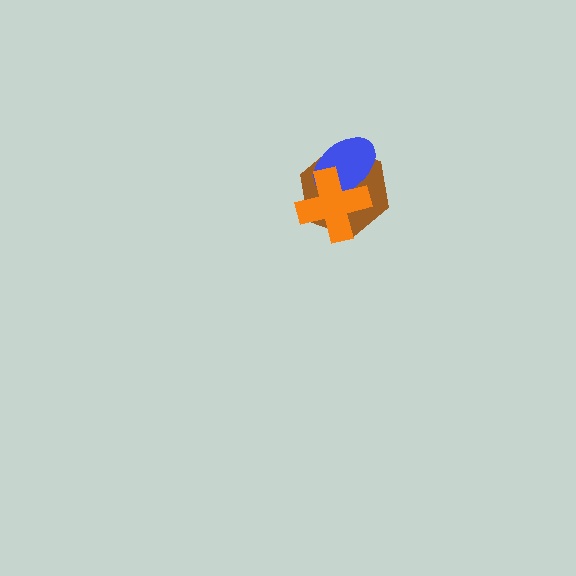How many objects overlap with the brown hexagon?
2 objects overlap with the brown hexagon.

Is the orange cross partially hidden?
No, no other shape covers it.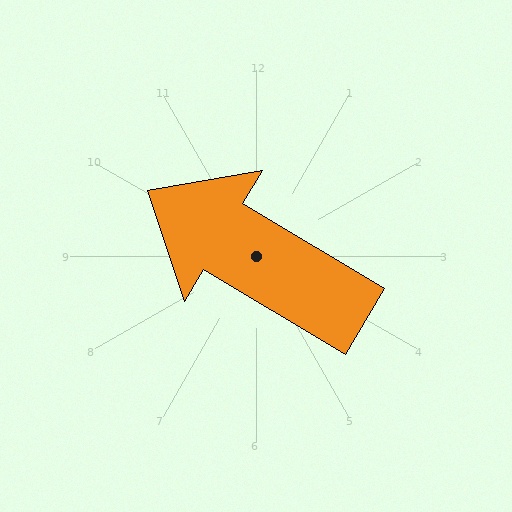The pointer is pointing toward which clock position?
Roughly 10 o'clock.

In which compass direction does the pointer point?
Northwest.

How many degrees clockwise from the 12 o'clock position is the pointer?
Approximately 301 degrees.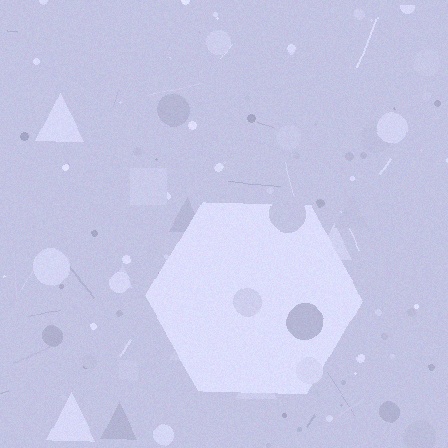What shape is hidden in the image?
A hexagon is hidden in the image.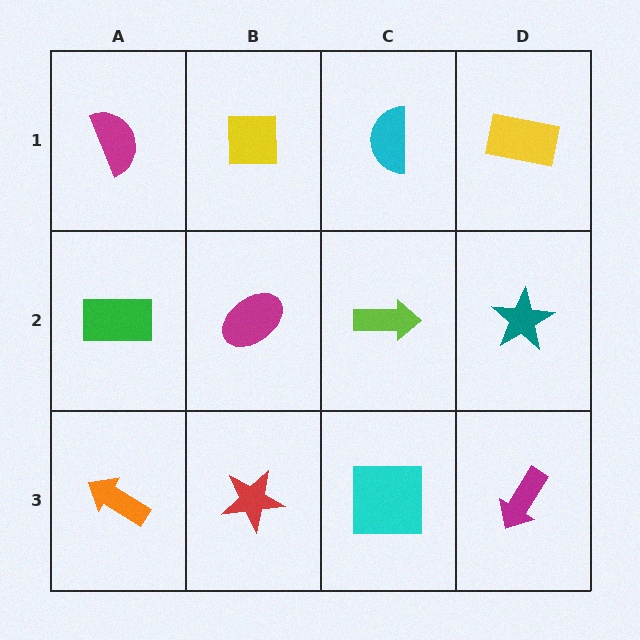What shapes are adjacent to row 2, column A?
A magenta semicircle (row 1, column A), an orange arrow (row 3, column A), a magenta ellipse (row 2, column B).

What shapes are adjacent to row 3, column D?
A teal star (row 2, column D), a cyan square (row 3, column C).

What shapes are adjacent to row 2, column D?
A yellow rectangle (row 1, column D), a magenta arrow (row 3, column D), a lime arrow (row 2, column C).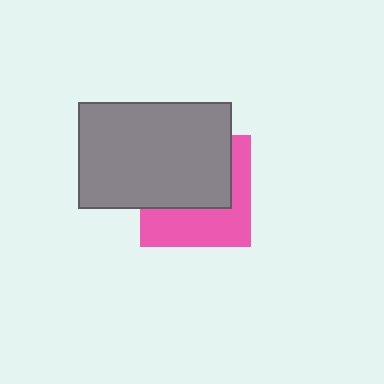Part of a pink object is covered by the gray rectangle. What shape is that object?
It is a square.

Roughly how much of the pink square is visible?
About half of it is visible (roughly 46%).